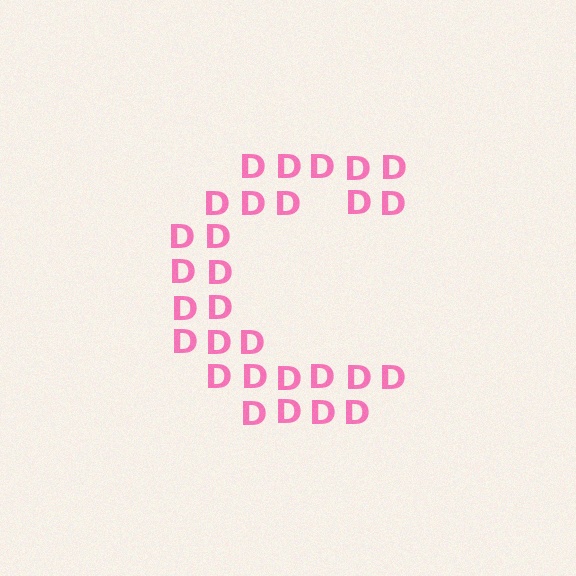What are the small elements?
The small elements are letter D's.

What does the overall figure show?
The overall figure shows the letter C.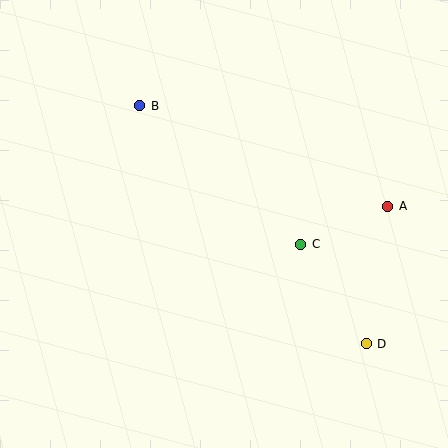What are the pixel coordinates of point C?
Point C is at (301, 244).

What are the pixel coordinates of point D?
Point D is at (366, 344).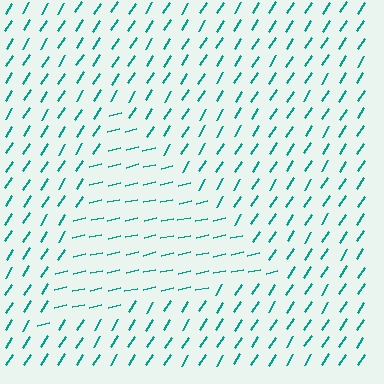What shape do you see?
I see a triangle.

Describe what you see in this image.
The image is filled with small teal line segments. A triangle region in the image has lines oriented differently from the surrounding lines, creating a visible texture boundary.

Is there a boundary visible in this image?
Yes, there is a texture boundary formed by a change in line orientation.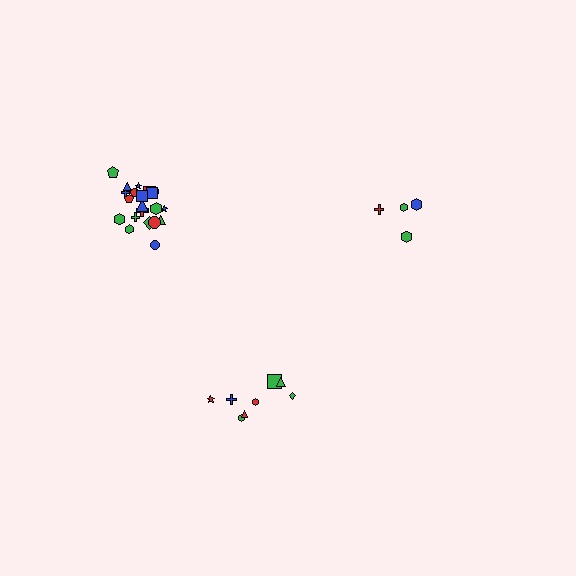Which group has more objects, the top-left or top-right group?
The top-left group.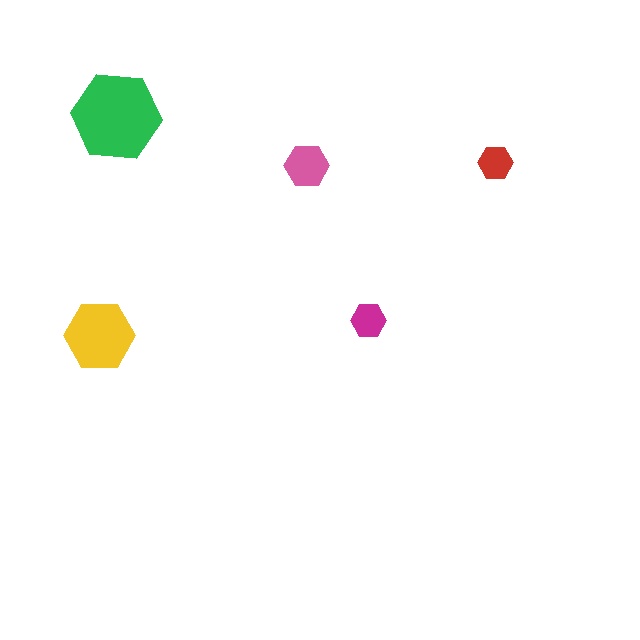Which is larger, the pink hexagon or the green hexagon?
The green one.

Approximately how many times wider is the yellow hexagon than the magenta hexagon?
About 2 times wider.